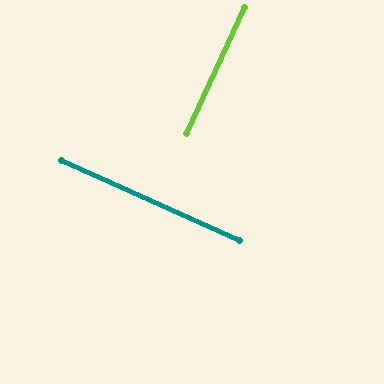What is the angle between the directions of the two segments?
Approximately 90 degrees.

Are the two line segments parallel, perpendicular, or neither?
Perpendicular — they meet at approximately 90°.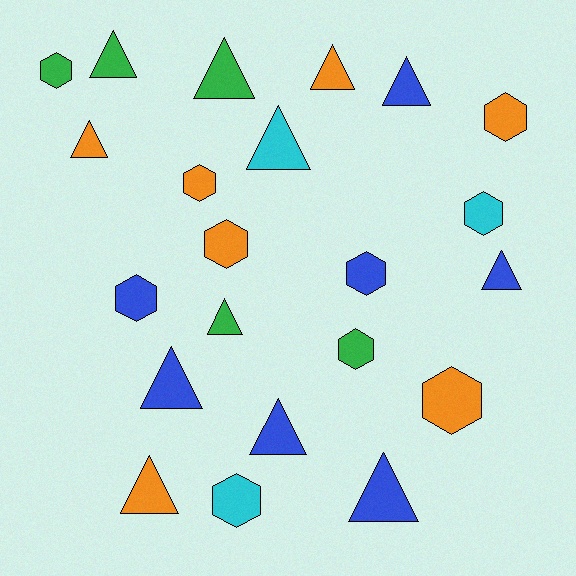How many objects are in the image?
There are 22 objects.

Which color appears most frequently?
Orange, with 7 objects.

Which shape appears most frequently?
Triangle, with 12 objects.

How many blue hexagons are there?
There are 2 blue hexagons.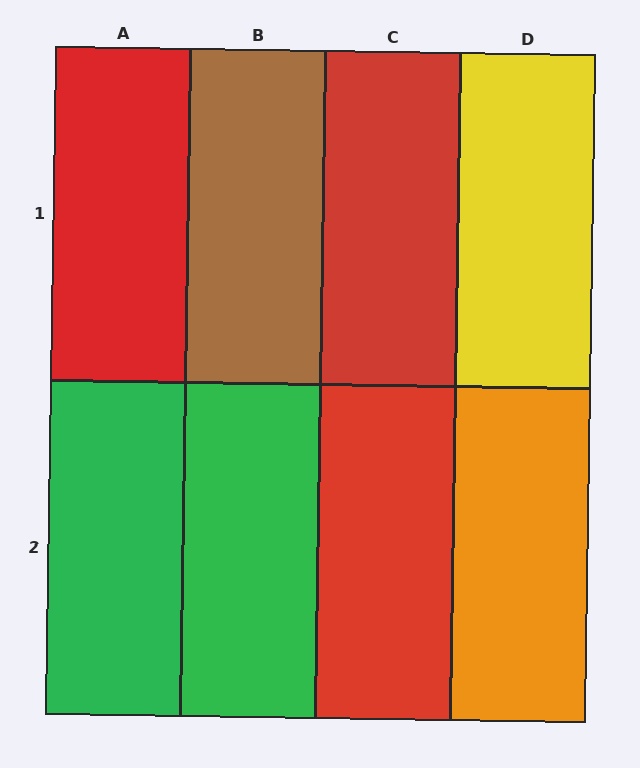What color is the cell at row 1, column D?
Yellow.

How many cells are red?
3 cells are red.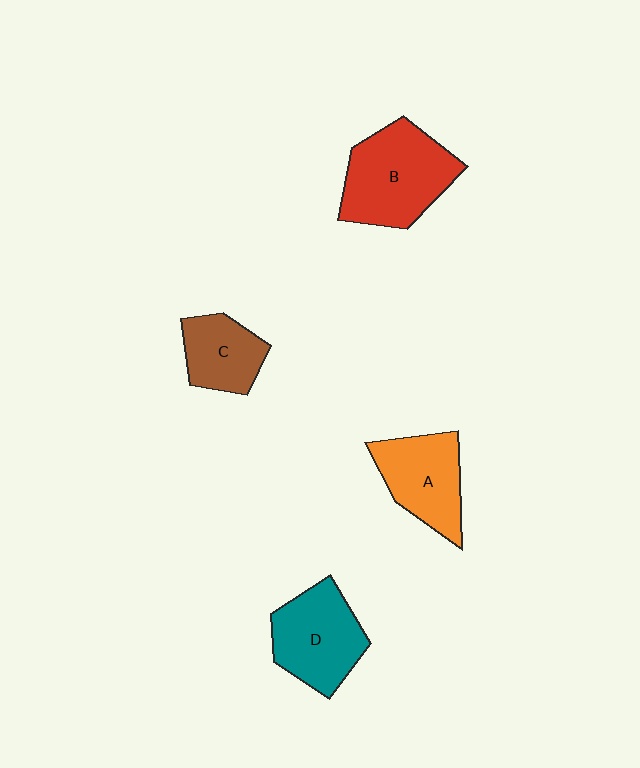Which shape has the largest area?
Shape B (red).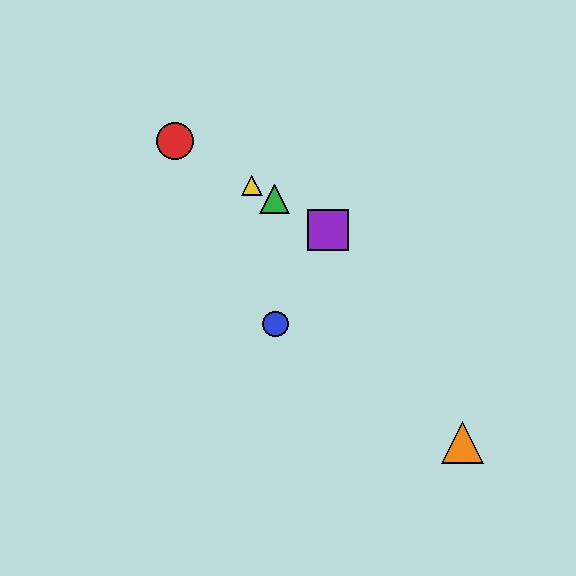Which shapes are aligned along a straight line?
The red circle, the green triangle, the yellow triangle, the purple square are aligned along a straight line.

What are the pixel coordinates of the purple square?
The purple square is at (328, 230).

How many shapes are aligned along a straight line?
4 shapes (the red circle, the green triangle, the yellow triangle, the purple square) are aligned along a straight line.